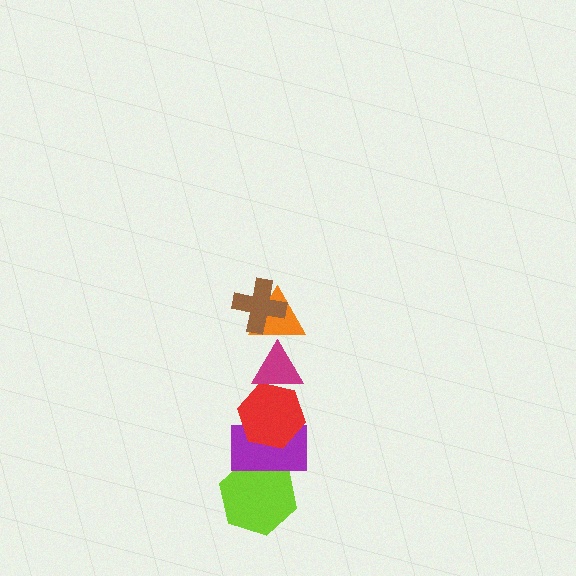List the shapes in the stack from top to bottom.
From top to bottom: the brown cross, the orange triangle, the magenta triangle, the red hexagon, the purple rectangle, the lime hexagon.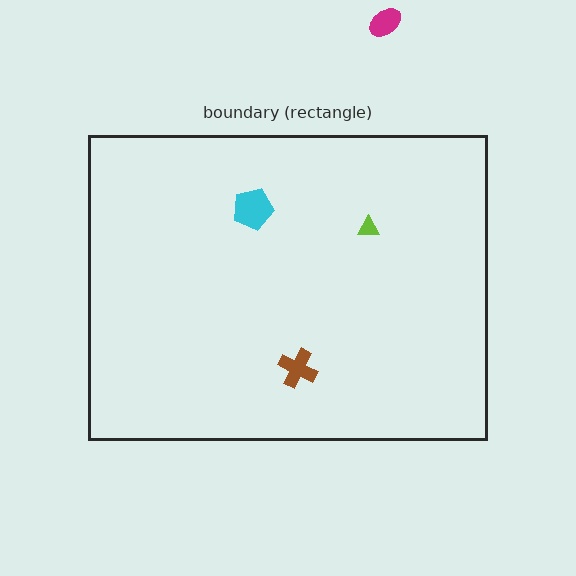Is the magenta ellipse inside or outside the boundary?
Outside.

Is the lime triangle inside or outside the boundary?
Inside.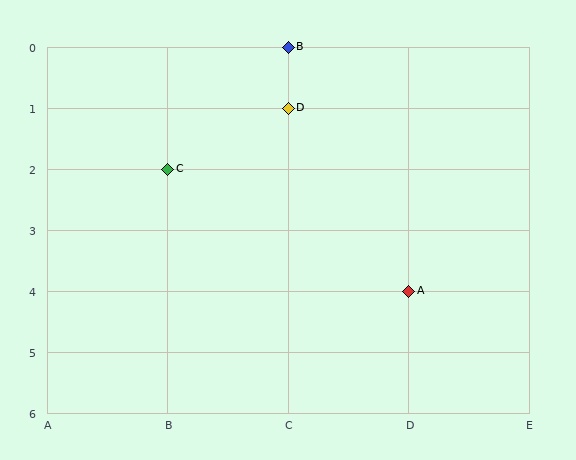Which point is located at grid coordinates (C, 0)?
Point B is at (C, 0).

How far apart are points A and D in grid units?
Points A and D are 1 column and 3 rows apart (about 3.2 grid units diagonally).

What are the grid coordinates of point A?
Point A is at grid coordinates (D, 4).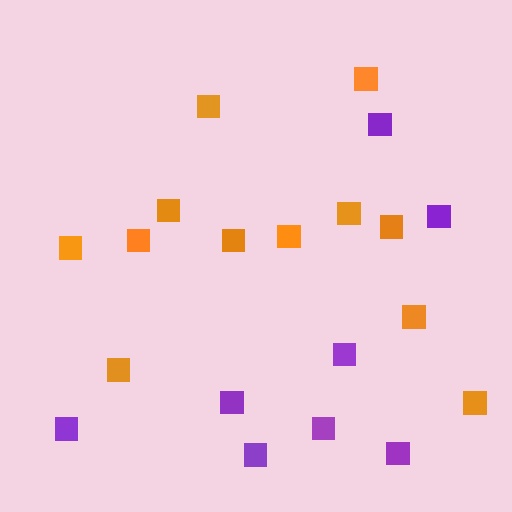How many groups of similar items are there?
There are 2 groups: one group of purple squares (8) and one group of orange squares (12).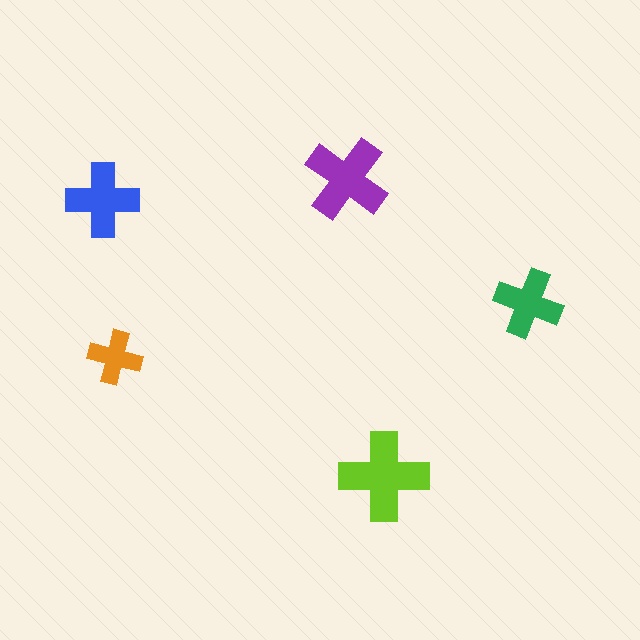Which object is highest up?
The purple cross is topmost.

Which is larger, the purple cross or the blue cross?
The purple one.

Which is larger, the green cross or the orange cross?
The green one.